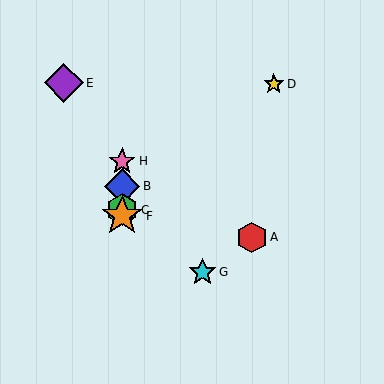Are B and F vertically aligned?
Yes, both are at x≈122.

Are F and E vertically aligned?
No, F is at x≈122 and E is at x≈64.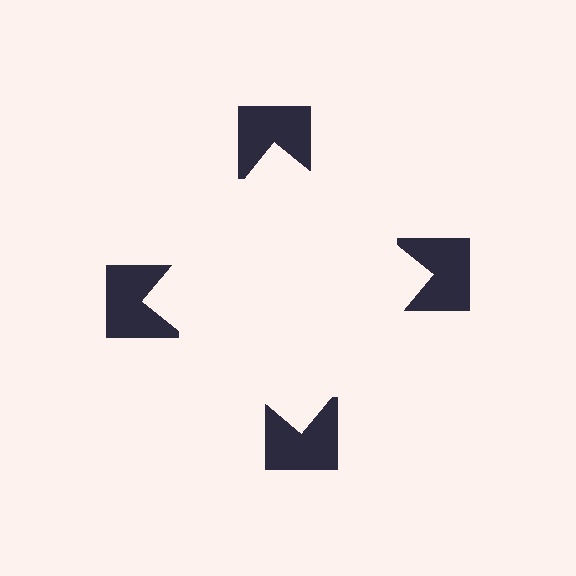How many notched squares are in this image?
There are 4 — one at each vertex of the illusory square.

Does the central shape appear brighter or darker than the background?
It typically appears slightly brighter than the background, even though no actual brightness change is drawn.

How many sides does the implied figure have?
4 sides.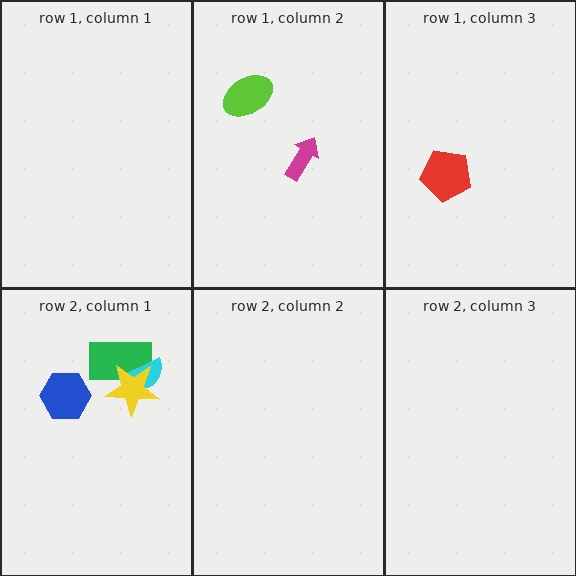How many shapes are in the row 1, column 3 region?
1.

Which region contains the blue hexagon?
The row 2, column 1 region.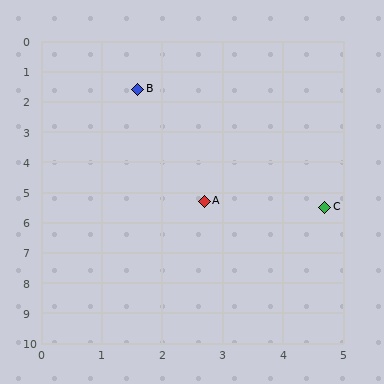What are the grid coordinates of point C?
Point C is at approximately (4.7, 5.5).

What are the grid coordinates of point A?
Point A is at approximately (2.7, 5.3).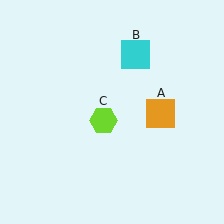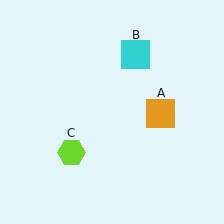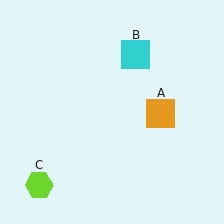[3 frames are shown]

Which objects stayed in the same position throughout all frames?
Orange square (object A) and cyan square (object B) remained stationary.